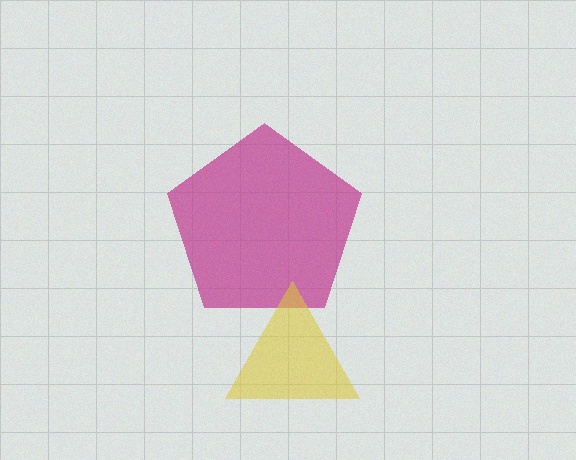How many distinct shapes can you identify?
There are 2 distinct shapes: a magenta pentagon, a yellow triangle.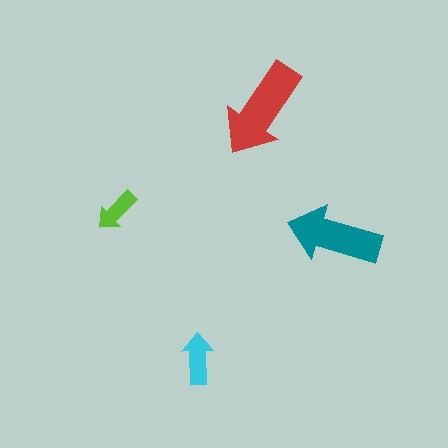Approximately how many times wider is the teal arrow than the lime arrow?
About 2 times wider.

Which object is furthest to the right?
The teal arrow is rightmost.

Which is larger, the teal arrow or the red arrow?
The red one.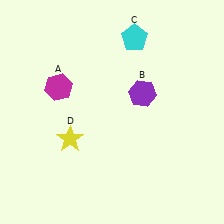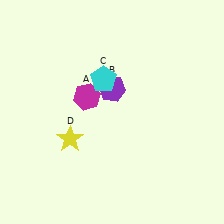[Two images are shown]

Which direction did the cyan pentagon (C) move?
The cyan pentagon (C) moved down.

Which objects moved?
The objects that moved are: the magenta hexagon (A), the purple hexagon (B), the cyan pentagon (C).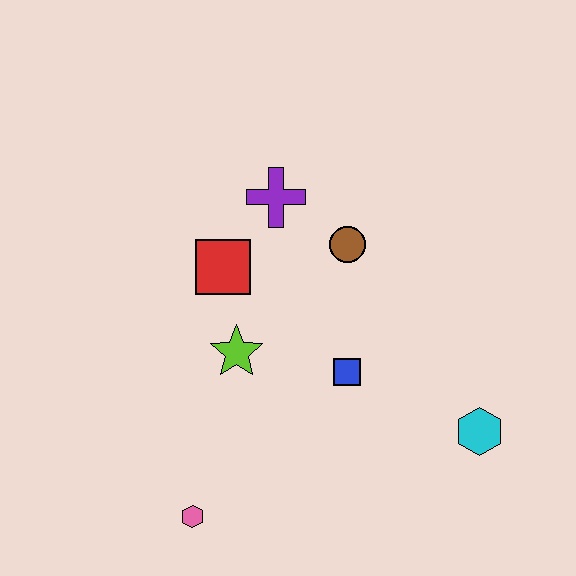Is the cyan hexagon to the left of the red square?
No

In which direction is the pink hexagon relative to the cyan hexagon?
The pink hexagon is to the left of the cyan hexagon.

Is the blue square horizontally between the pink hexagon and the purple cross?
No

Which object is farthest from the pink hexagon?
The purple cross is farthest from the pink hexagon.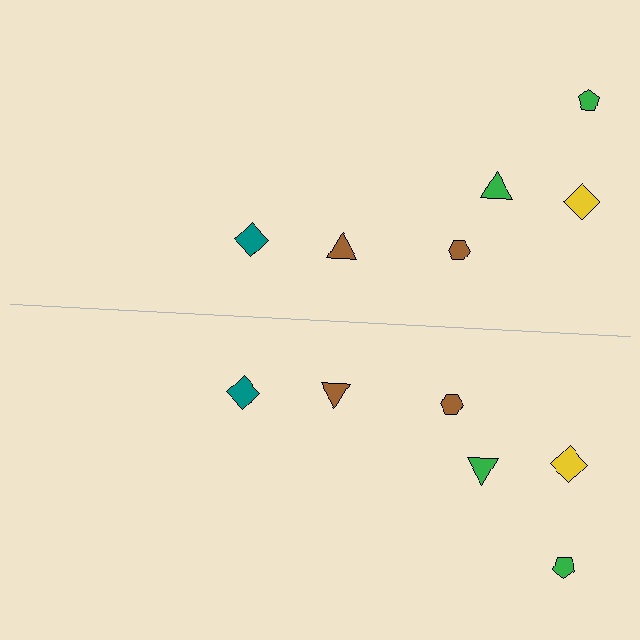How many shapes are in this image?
There are 12 shapes in this image.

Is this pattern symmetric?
Yes, this pattern has bilateral (reflection) symmetry.